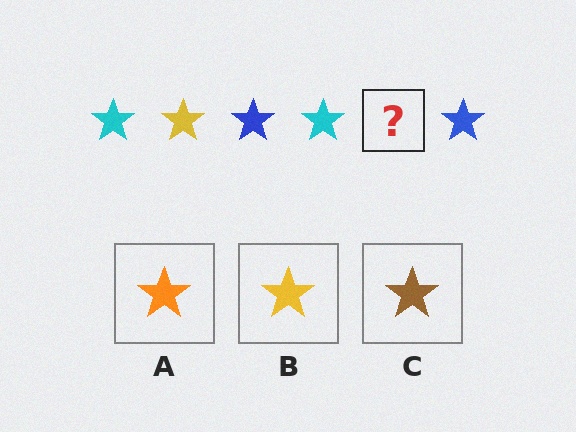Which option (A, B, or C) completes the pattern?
B.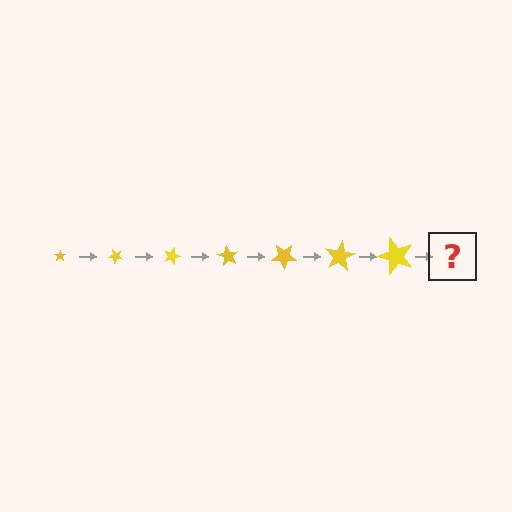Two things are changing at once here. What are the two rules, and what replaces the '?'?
The two rules are that the star grows larger each step and it rotates 45 degrees each step. The '?' should be a star, larger than the previous one and rotated 315 degrees from the start.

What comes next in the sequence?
The next element should be a star, larger than the previous one and rotated 315 degrees from the start.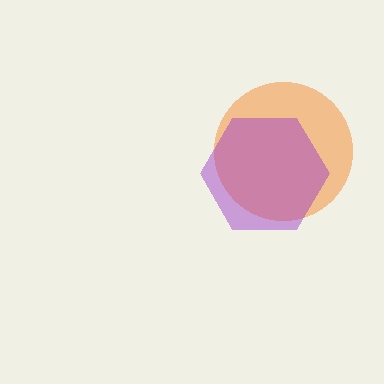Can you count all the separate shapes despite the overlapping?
Yes, there are 2 separate shapes.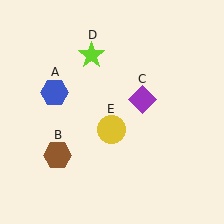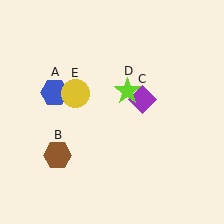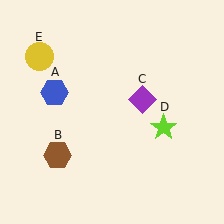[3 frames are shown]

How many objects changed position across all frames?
2 objects changed position: lime star (object D), yellow circle (object E).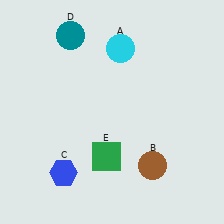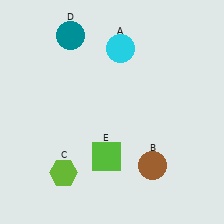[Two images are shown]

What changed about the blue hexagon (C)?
In Image 1, C is blue. In Image 2, it changed to lime.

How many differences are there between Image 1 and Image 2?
There are 2 differences between the two images.